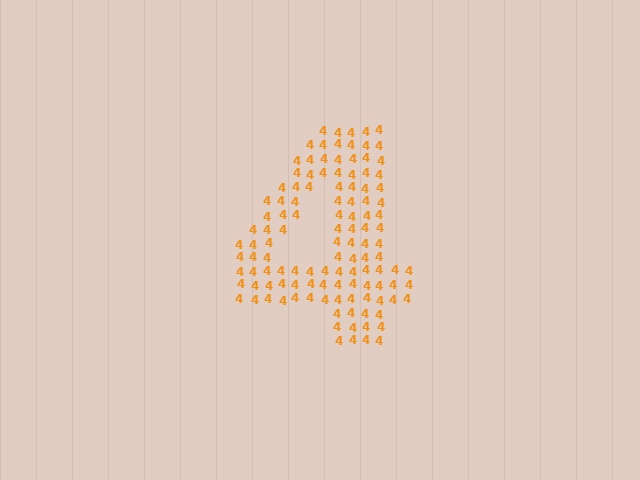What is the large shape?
The large shape is the digit 4.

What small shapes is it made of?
It is made of small digit 4's.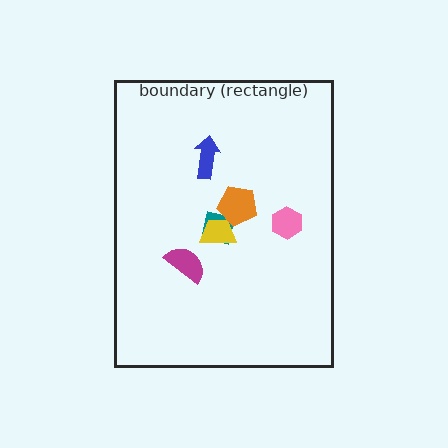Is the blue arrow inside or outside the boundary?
Inside.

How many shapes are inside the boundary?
6 inside, 0 outside.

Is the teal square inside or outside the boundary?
Inside.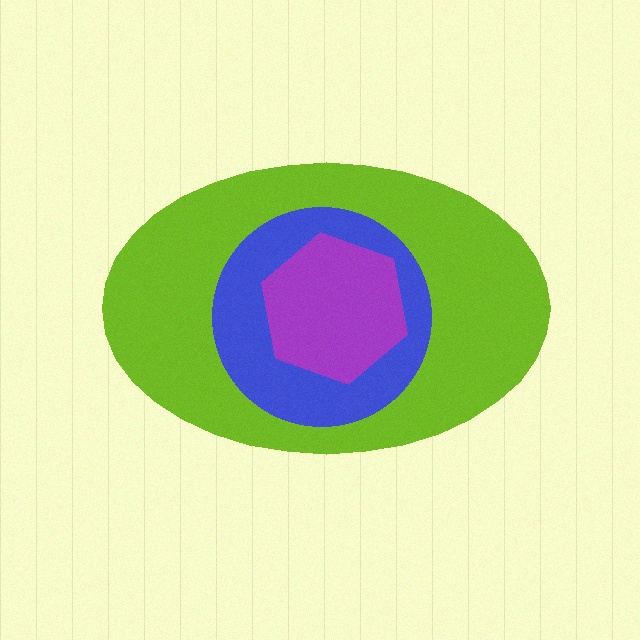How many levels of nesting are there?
3.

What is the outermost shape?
The lime ellipse.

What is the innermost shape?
The purple hexagon.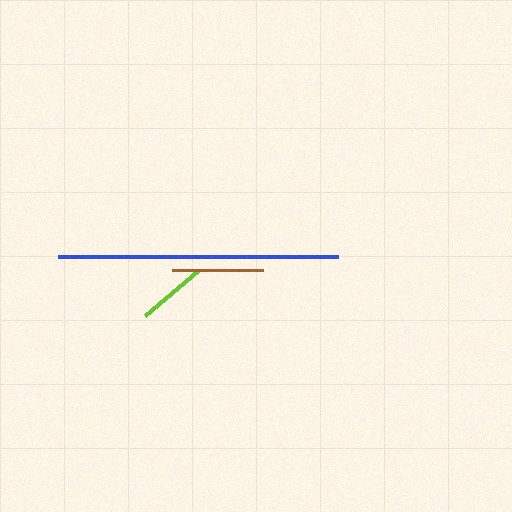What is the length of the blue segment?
The blue segment is approximately 280 pixels long.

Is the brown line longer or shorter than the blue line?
The blue line is longer than the brown line.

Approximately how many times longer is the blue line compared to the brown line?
The blue line is approximately 3.1 times the length of the brown line.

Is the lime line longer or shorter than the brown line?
The brown line is longer than the lime line.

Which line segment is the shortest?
The lime line is the shortest at approximately 70 pixels.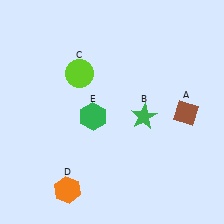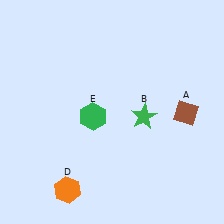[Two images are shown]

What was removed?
The lime circle (C) was removed in Image 2.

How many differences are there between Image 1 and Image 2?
There is 1 difference between the two images.